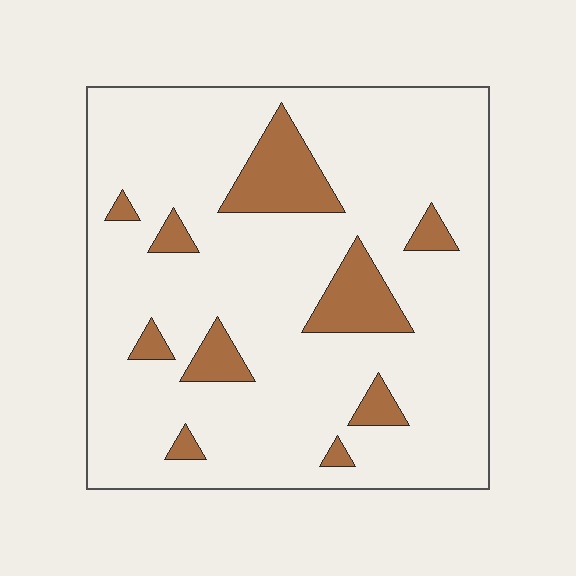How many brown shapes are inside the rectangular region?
10.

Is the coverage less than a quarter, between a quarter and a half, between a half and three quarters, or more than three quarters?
Less than a quarter.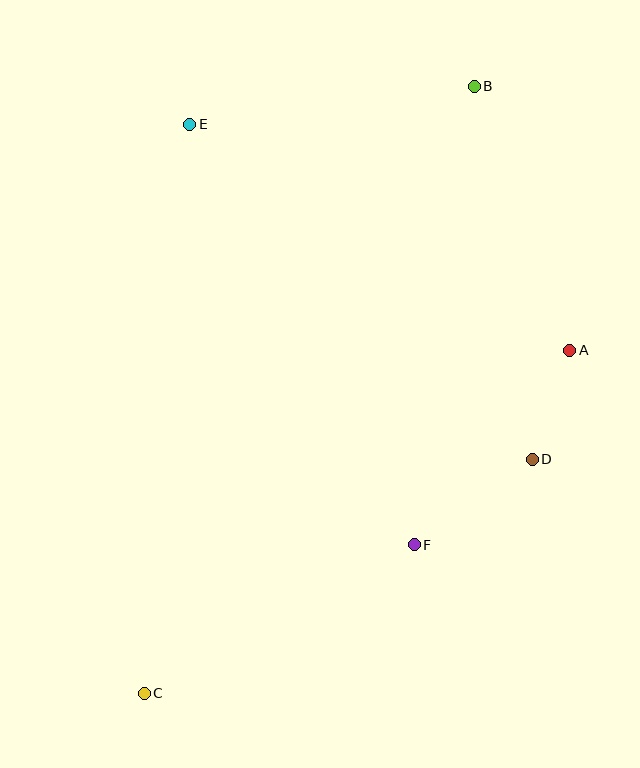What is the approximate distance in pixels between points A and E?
The distance between A and E is approximately 442 pixels.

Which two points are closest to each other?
Points A and D are closest to each other.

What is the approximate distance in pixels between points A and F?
The distance between A and F is approximately 250 pixels.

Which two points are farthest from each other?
Points B and C are farthest from each other.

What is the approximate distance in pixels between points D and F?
The distance between D and F is approximately 146 pixels.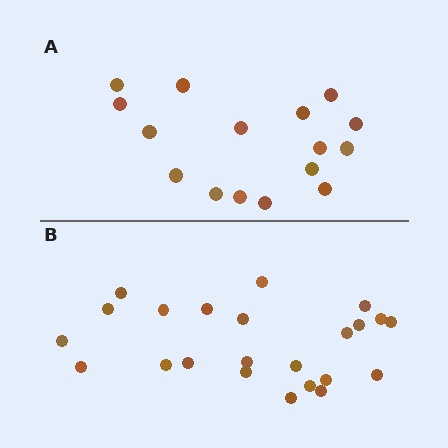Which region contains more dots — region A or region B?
Region B (the bottom region) has more dots.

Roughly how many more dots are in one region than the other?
Region B has roughly 8 or so more dots than region A.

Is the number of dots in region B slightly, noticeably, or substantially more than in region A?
Region B has noticeably more, but not dramatically so. The ratio is roughly 1.4 to 1.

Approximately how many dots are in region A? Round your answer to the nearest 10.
About 20 dots. (The exact count is 16, which rounds to 20.)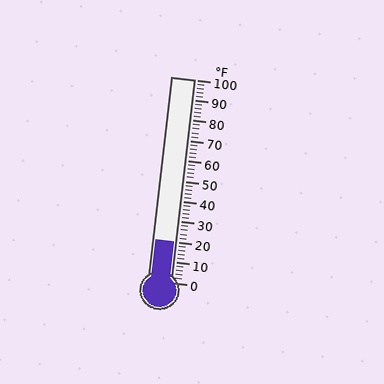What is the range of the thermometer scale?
The thermometer scale ranges from 0°F to 100°F.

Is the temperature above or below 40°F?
The temperature is below 40°F.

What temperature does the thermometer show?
The thermometer shows approximately 20°F.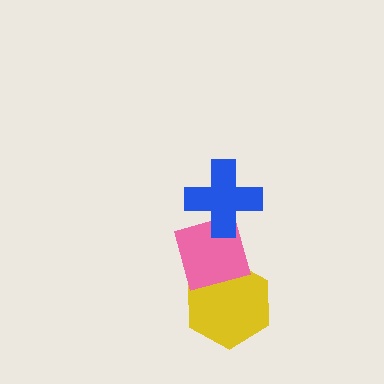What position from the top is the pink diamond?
The pink diamond is 2nd from the top.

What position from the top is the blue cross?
The blue cross is 1st from the top.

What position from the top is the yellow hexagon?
The yellow hexagon is 3rd from the top.